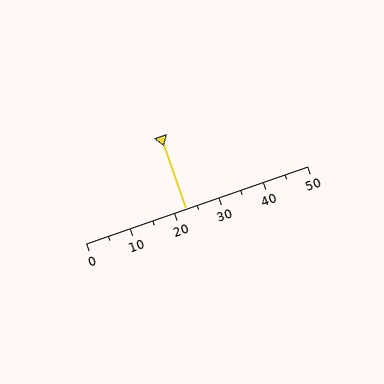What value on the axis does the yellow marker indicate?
The marker indicates approximately 22.5.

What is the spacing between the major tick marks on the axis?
The major ticks are spaced 10 apart.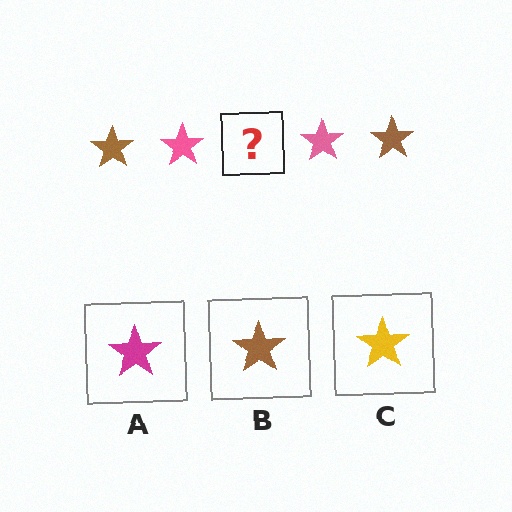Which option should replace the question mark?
Option B.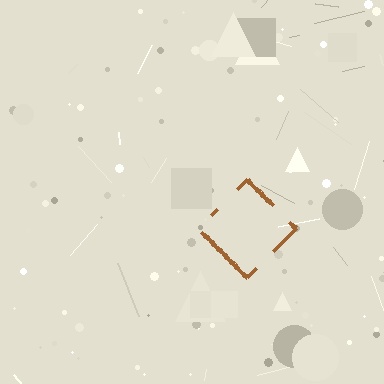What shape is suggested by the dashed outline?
The dashed outline suggests a diamond.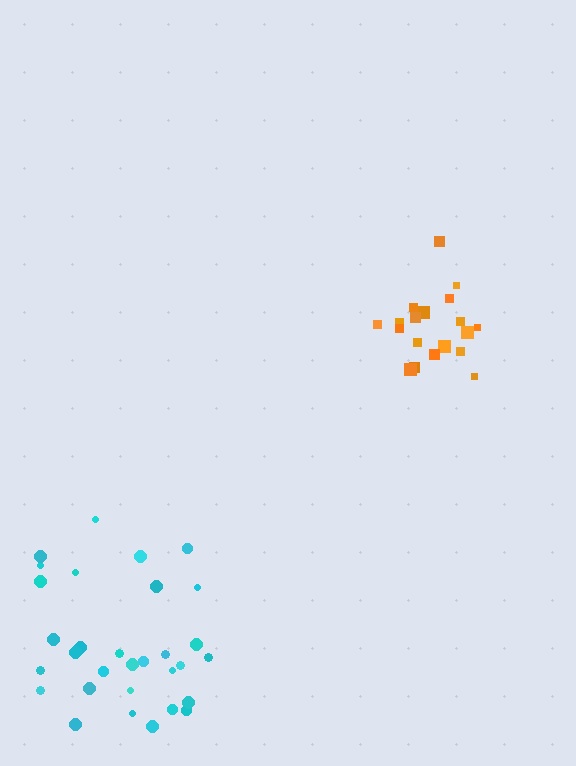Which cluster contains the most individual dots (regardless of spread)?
Cyan (31).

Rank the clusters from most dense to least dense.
orange, cyan.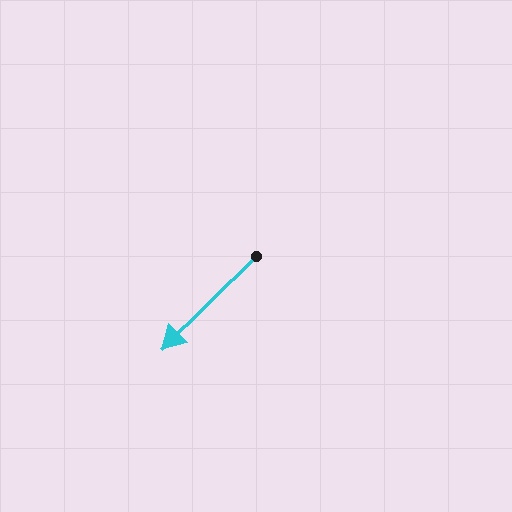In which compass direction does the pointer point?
Southwest.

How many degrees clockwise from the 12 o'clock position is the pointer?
Approximately 225 degrees.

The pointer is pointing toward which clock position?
Roughly 8 o'clock.